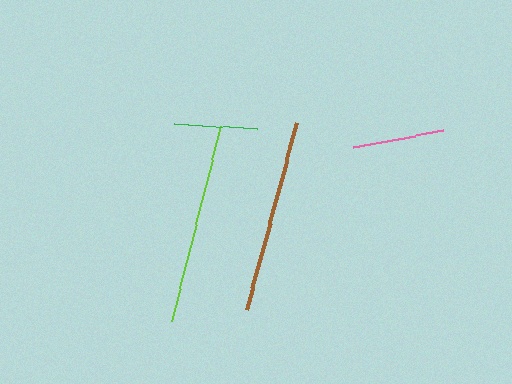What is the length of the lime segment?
The lime segment is approximately 202 pixels long.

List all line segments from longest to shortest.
From longest to shortest: lime, brown, pink, green.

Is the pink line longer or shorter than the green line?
The pink line is longer than the green line.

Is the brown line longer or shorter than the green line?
The brown line is longer than the green line.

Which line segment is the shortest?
The green line is the shortest at approximately 83 pixels.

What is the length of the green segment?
The green segment is approximately 83 pixels long.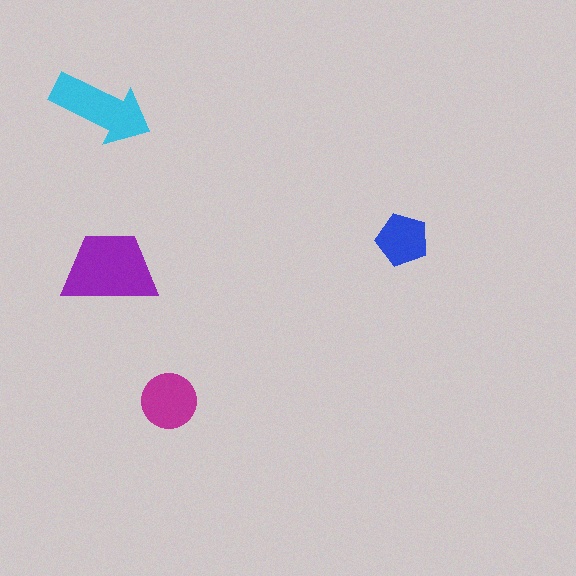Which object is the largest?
The purple trapezoid.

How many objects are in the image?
There are 4 objects in the image.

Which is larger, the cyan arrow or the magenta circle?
The cyan arrow.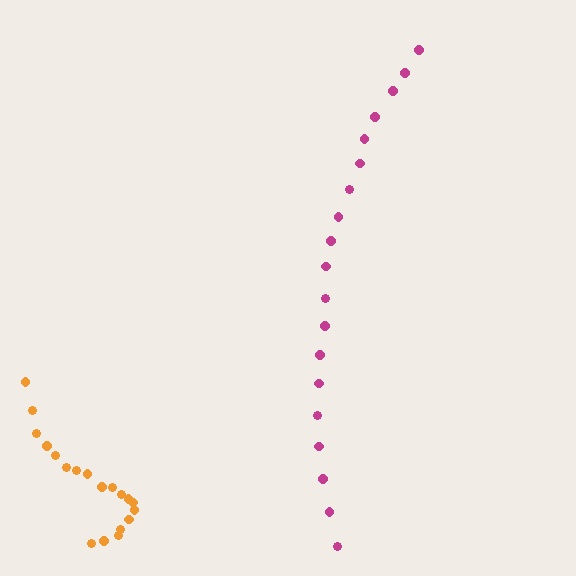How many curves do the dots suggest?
There are 2 distinct paths.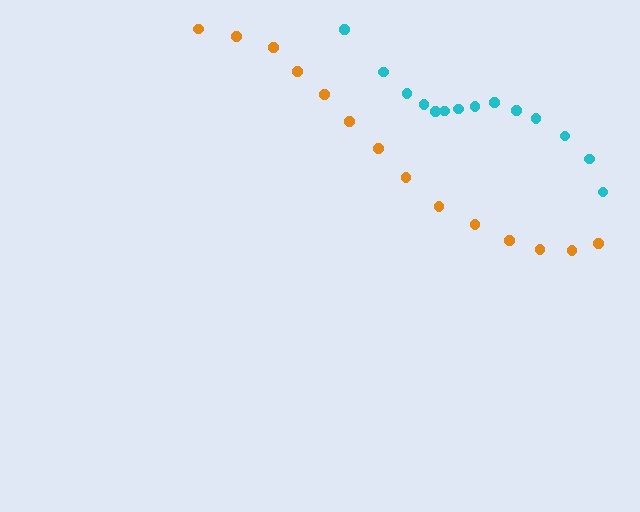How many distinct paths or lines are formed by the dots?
There are 2 distinct paths.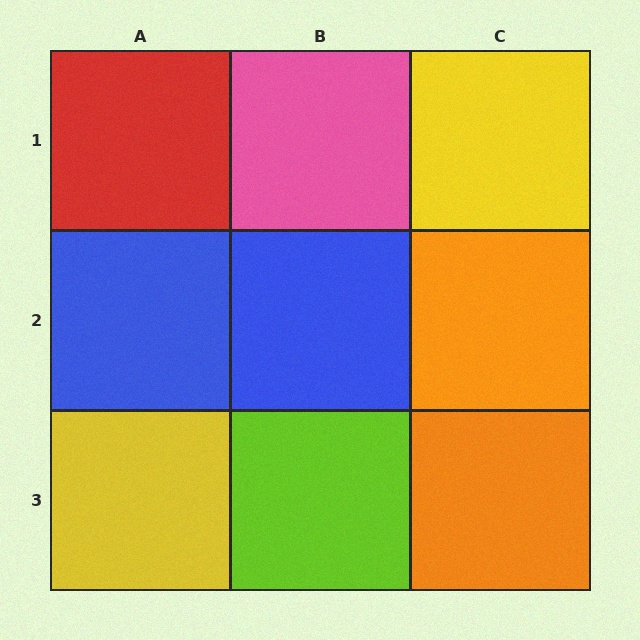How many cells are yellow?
2 cells are yellow.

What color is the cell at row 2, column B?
Blue.